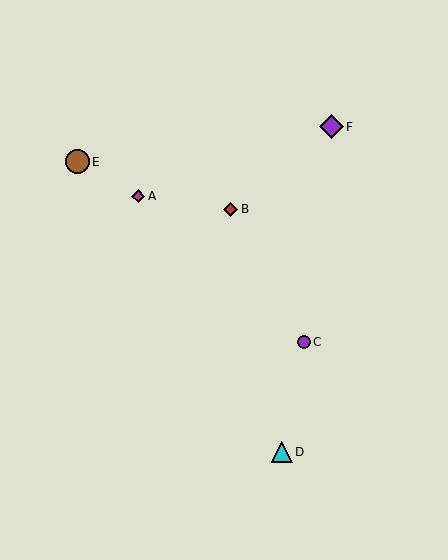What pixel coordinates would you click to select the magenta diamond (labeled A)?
Click at (138, 196) to select the magenta diamond A.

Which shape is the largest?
The brown circle (labeled E) is the largest.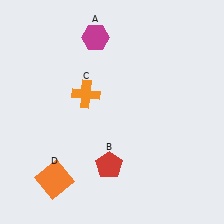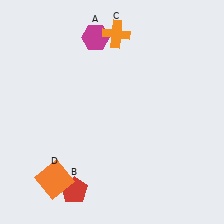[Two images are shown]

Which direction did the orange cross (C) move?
The orange cross (C) moved up.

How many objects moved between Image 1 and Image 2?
2 objects moved between the two images.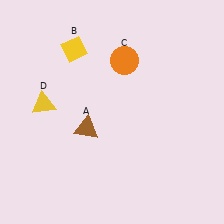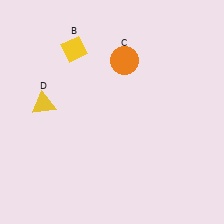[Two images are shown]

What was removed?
The brown triangle (A) was removed in Image 2.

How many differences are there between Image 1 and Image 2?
There is 1 difference between the two images.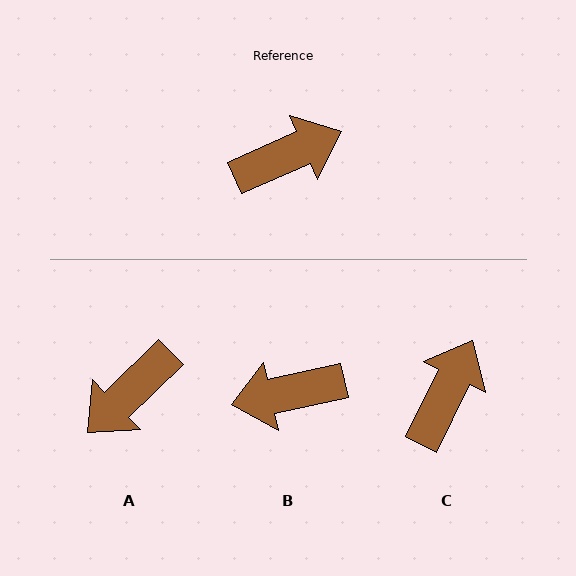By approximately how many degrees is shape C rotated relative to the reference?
Approximately 40 degrees counter-clockwise.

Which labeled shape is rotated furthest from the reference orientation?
B, about 168 degrees away.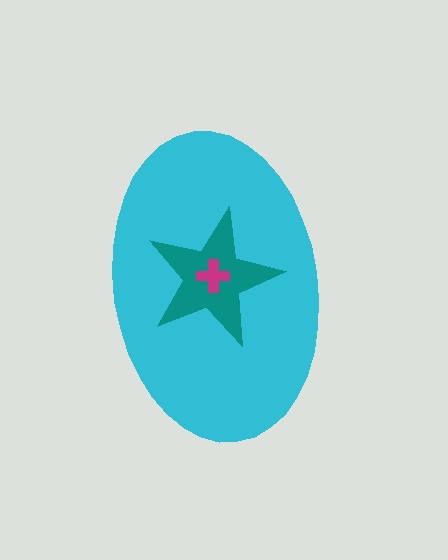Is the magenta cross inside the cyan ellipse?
Yes.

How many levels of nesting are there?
3.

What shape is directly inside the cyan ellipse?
The teal star.